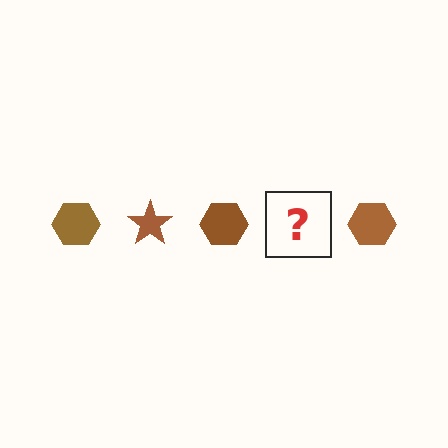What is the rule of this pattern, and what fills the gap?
The rule is that the pattern cycles through hexagon, star shapes in brown. The gap should be filled with a brown star.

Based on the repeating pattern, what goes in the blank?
The blank should be a brown star.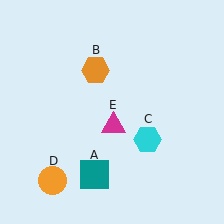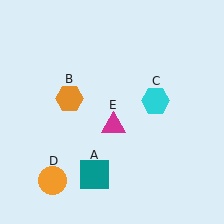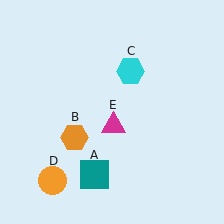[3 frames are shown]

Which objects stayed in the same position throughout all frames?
Teal square (object A) and orange circle (object D) and magenta triangle (object E) remained stationary.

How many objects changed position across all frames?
2 objects changed position: orange hexagon (object B), cyan hexagon (object C).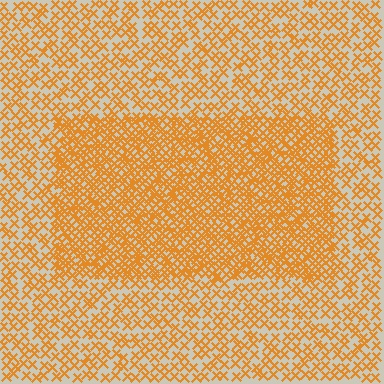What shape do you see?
I see a rectangle.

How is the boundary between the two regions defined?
The boundary is defined by a change in element density (approximately 2.1x ratio). All elements are the same color, size, and shape.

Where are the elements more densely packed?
The elements are more densely packed inside the rectangle boundary.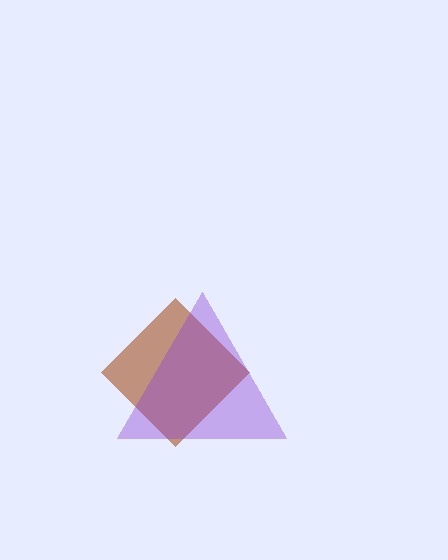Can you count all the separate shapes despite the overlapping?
Yes, there are 2 separate shapes.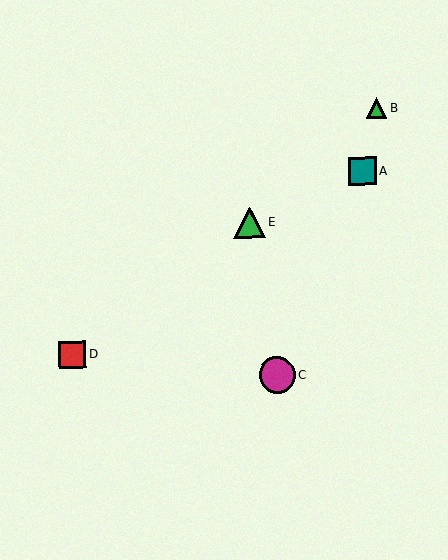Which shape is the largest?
The magenta circle (labeled C) is the largest.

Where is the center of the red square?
The center of the red square is at (72, 355).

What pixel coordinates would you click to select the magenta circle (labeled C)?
Click at (277, 375) to select the magenta circle C.